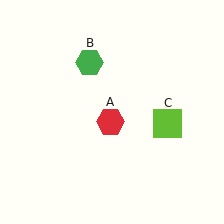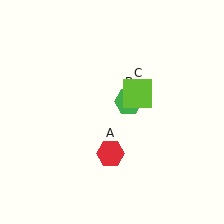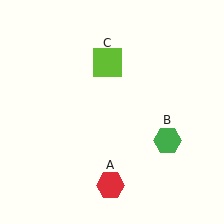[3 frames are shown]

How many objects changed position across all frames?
3 objects changed position: red hexagon (object A), green hexagon (object B), lime square (object C).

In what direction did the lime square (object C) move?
The lime square (object C) moved up and to the left.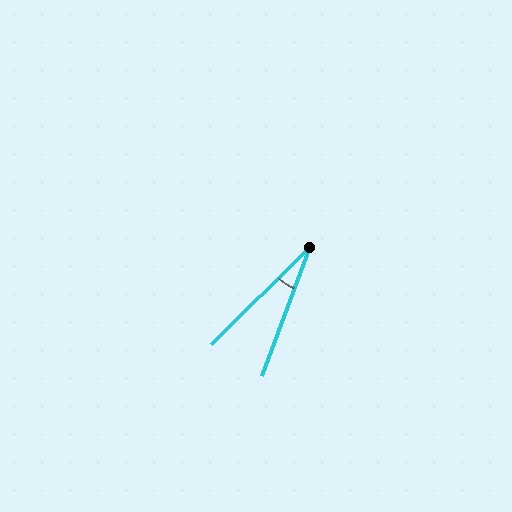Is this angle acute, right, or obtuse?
It is acute.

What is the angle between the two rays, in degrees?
Approximately 25 degrees.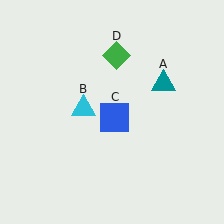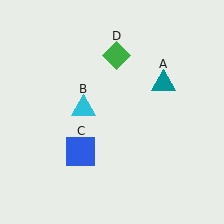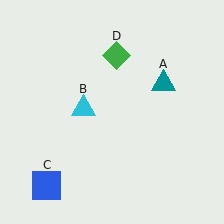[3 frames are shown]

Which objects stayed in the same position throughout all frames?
Teal triangle (object A) and cyan triangle (object B) and green diamond (object D) remained stationary.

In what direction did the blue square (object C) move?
The blue square (object C) moved down and to the left.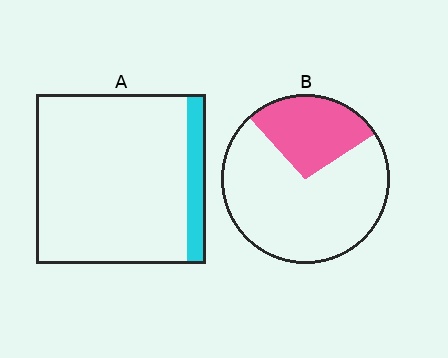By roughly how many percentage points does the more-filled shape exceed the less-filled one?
By roughly 15 percentage points (B over A).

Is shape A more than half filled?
No.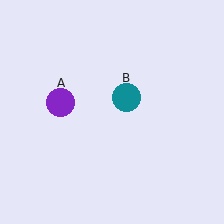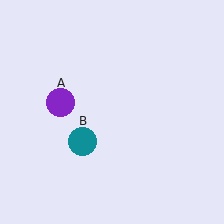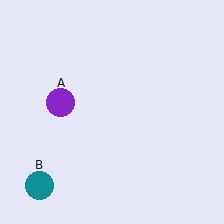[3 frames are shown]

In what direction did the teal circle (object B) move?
The teal circle (object B) moved down and to the left.